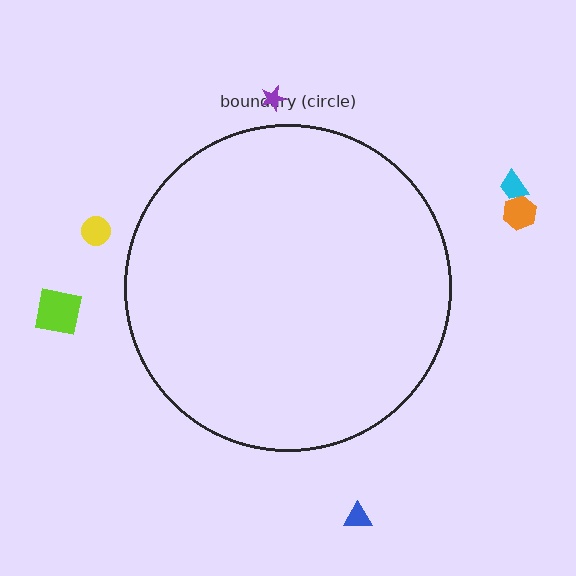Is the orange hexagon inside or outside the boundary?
Outside.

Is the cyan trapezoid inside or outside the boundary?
Outside.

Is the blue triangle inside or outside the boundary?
Outside.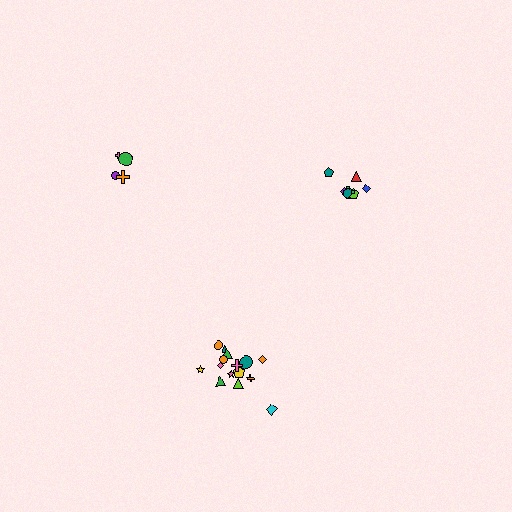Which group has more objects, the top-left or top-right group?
The top-right group.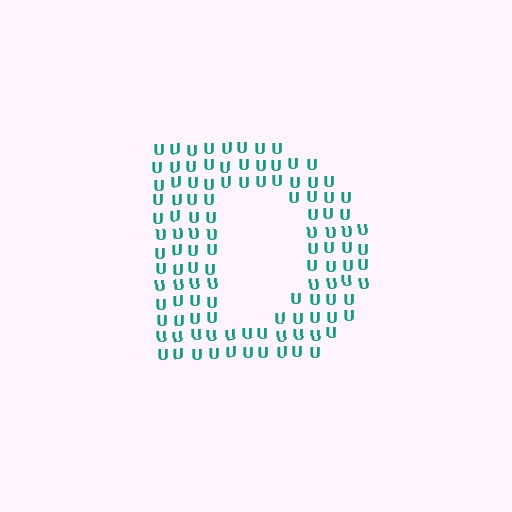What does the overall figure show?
The overall figure shows the letter D.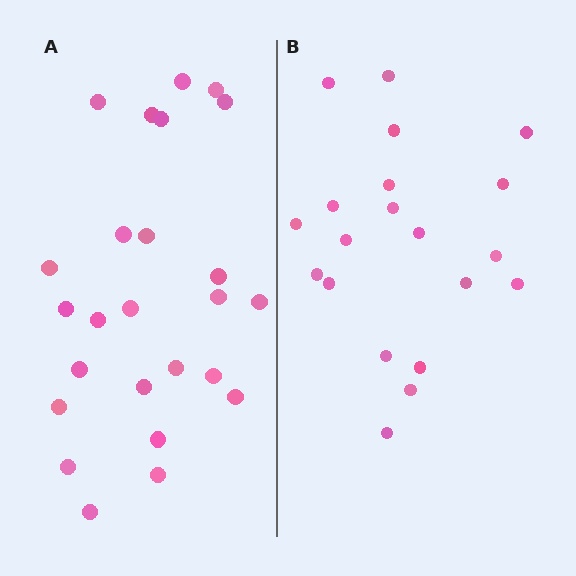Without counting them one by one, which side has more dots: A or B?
Region A (the left region) has more dots.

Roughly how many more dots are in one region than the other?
Region A has about 5 more dots than region B.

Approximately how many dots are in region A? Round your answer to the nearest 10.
About 20 dots. (The exact count is 25, which rounds to 20.)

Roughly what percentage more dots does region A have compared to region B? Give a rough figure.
About 25% more.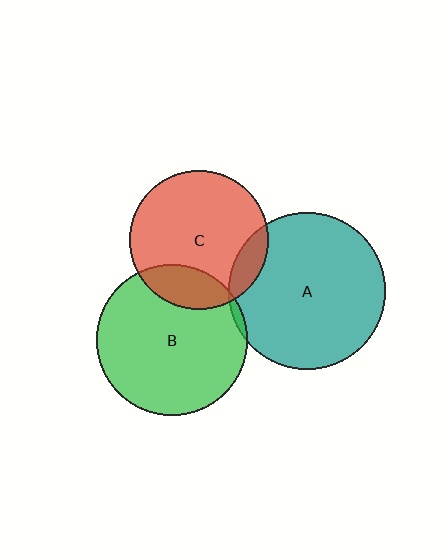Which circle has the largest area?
Circle A (teal).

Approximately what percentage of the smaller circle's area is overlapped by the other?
Approximately 20%.